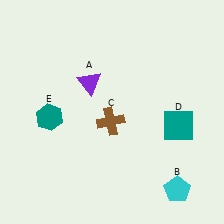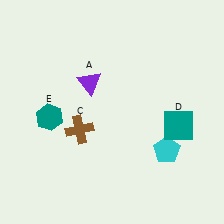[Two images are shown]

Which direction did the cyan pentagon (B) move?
The cyan pentagon (B) moved up.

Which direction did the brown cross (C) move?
The brown cross (C) moved left.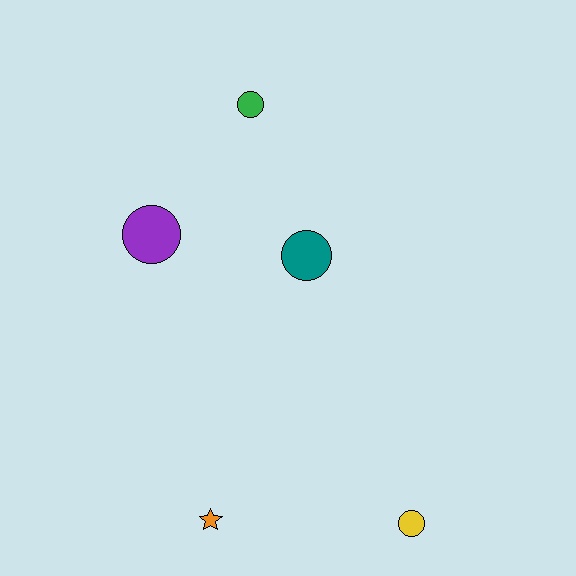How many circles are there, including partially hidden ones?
There are 4 circles.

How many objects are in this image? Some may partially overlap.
There are 5 objects.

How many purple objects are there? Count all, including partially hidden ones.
There is 1 purple object.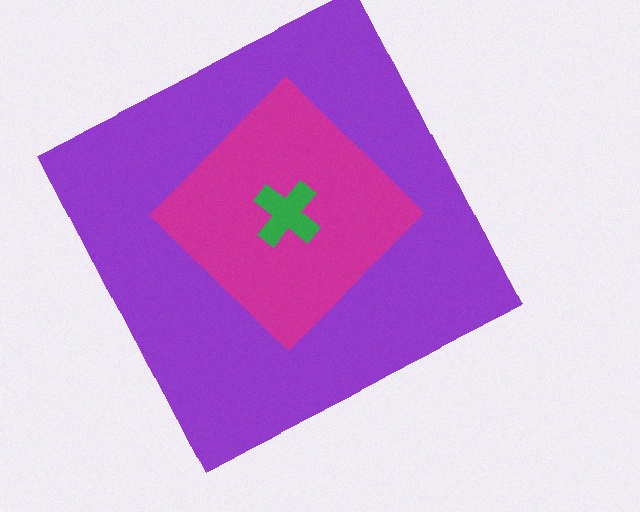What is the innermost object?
The green cross.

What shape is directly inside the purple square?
The magenta diamond.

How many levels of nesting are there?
3.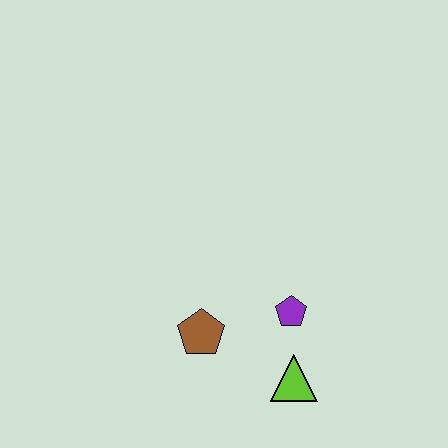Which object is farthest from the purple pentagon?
The brown pentagon is farthest from the purple pentagon.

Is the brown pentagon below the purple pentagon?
Yes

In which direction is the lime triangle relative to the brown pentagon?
The lime triangle is to the right of the brown pentagon.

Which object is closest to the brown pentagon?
The purple pentagon is closest to the brown pentagon.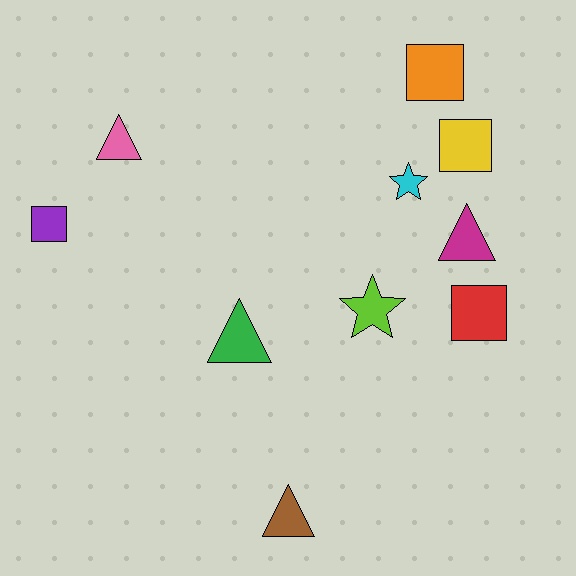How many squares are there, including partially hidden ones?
There are 4 squares.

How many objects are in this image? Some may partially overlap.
There are 10 objects.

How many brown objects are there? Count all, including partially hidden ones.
There is 1 brown object.